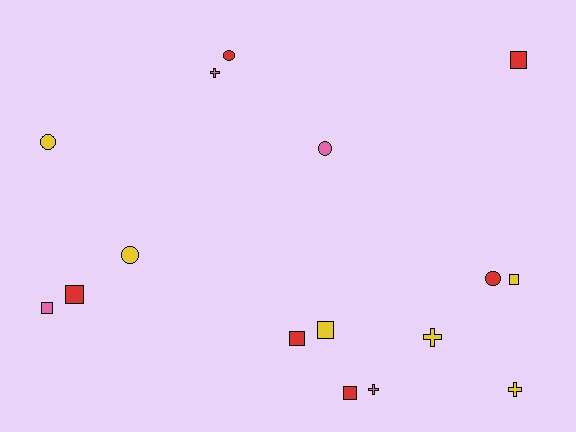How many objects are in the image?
There are 16 objects.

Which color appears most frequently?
Yellow, with 6 objects.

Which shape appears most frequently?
Square, with 7 objects.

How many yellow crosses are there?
There are 2 yellow crosses.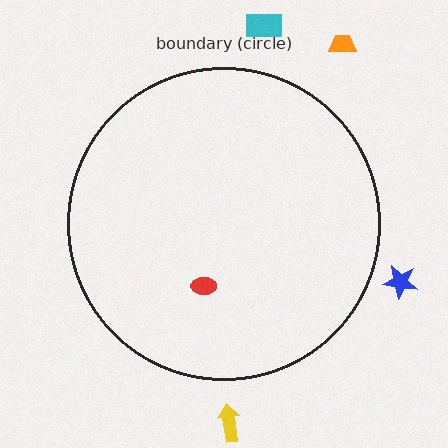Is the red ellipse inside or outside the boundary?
Inside.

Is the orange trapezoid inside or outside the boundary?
Outside.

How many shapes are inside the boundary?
1 inside, 4 outside.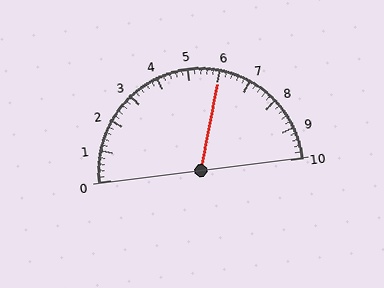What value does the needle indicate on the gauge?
The needle indicates approximately 6.0.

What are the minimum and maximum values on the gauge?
The gauge ranges from 0 to 10.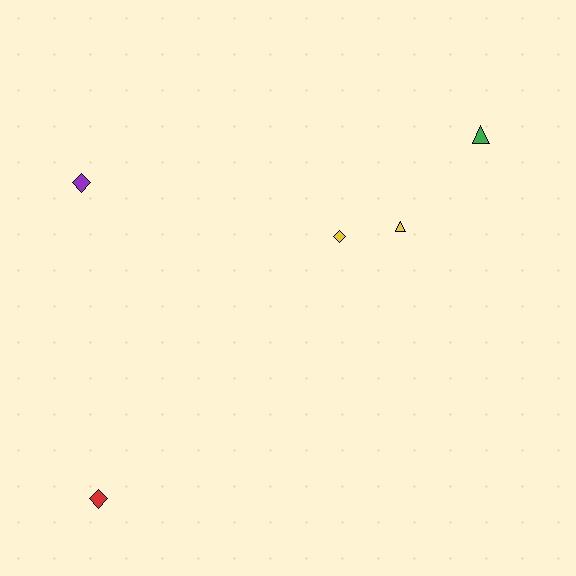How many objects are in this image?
There are 5 objects.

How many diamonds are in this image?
There are 3 diamonds.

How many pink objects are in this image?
There are no pink objects.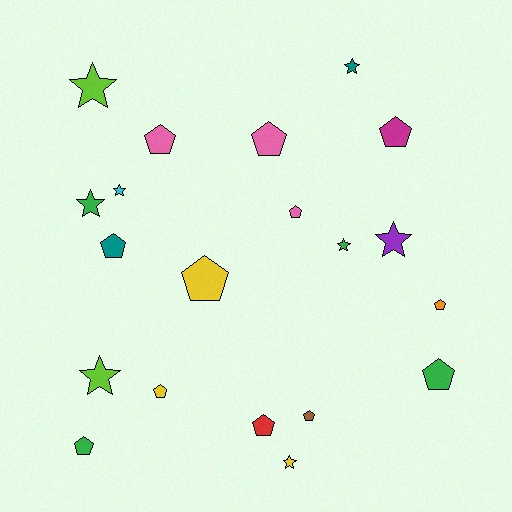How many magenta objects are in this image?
There is 1 magenta object.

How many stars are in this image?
There are 8 stars.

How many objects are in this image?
There are 20 objects.